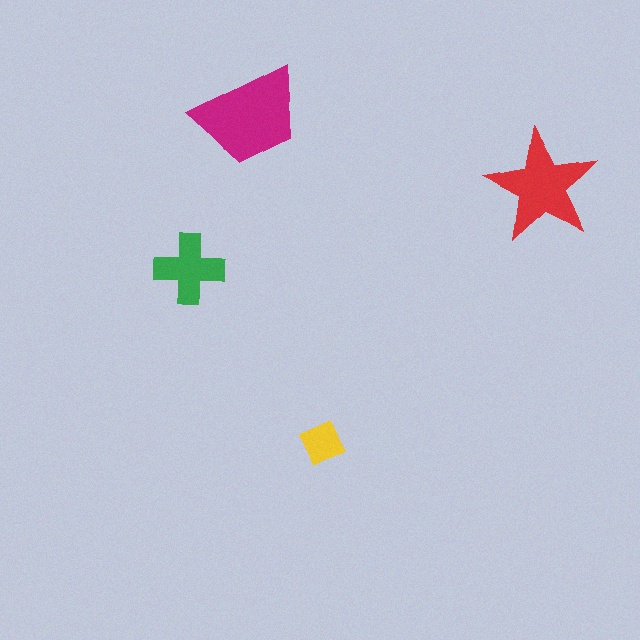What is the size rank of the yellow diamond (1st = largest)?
4th.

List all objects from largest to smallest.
The magenta trapezoid, the red star, the green cross, the yellow diamond.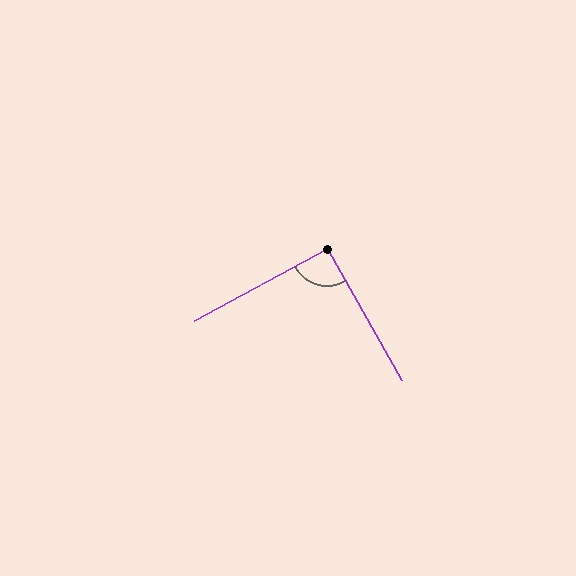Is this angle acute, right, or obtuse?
It is approximately a right angle.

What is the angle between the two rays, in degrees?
Approximately 91 degrees.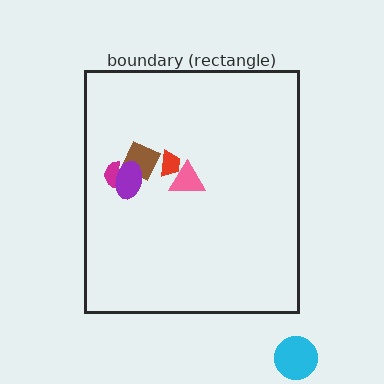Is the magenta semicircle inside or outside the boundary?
Inside.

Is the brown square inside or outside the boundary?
Inside.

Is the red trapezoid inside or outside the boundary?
Inside.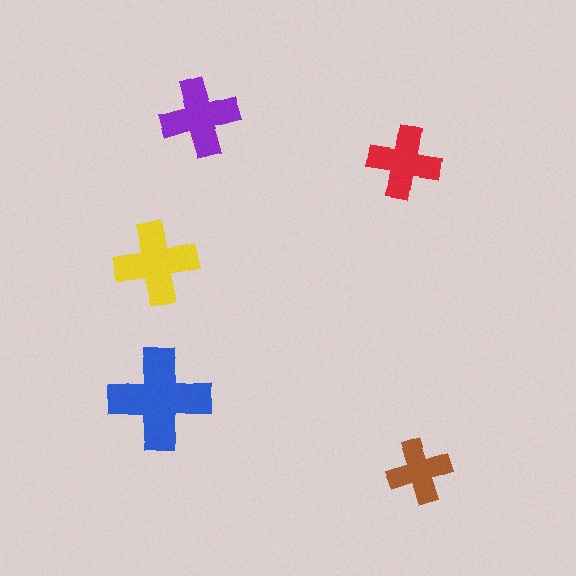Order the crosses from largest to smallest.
the blue one, the yellow one, the purple one, the red one, the brown one.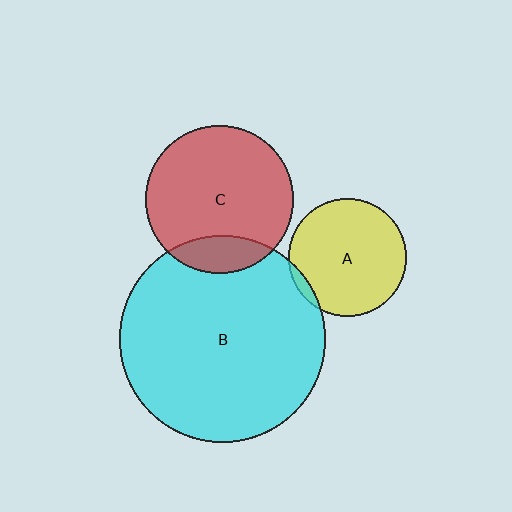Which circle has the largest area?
Circle B (cyan).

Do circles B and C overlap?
Yes.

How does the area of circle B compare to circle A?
Approximately 3.1 times.